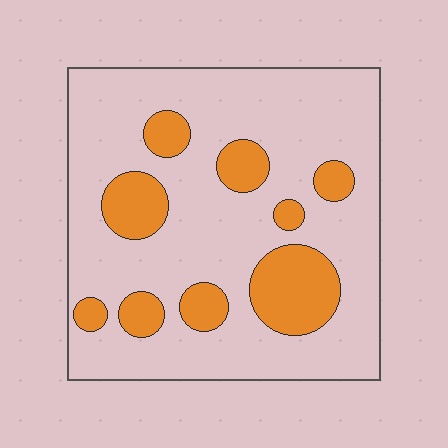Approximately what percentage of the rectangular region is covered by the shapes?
Approximately 20%.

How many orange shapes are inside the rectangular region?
9.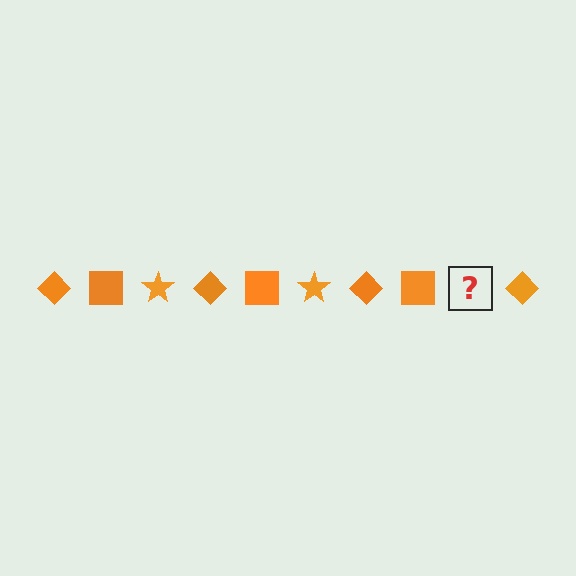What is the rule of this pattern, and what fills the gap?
The rule is that the pattern cycles through diamond, square, star shapes in orange. The gap should be filled with an orange star.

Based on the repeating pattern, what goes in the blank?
The blank should be an orange star.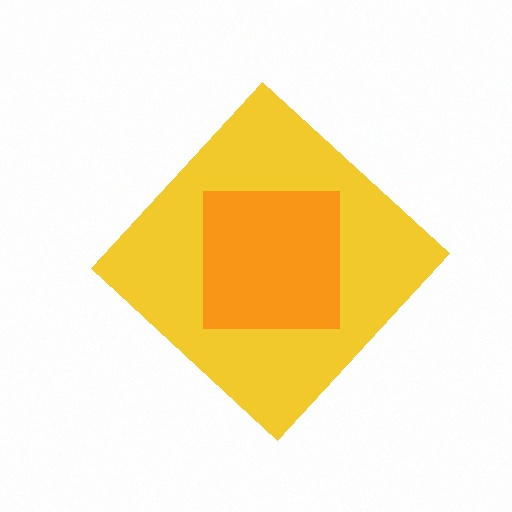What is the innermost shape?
The orange square.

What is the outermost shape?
The yellow diamond.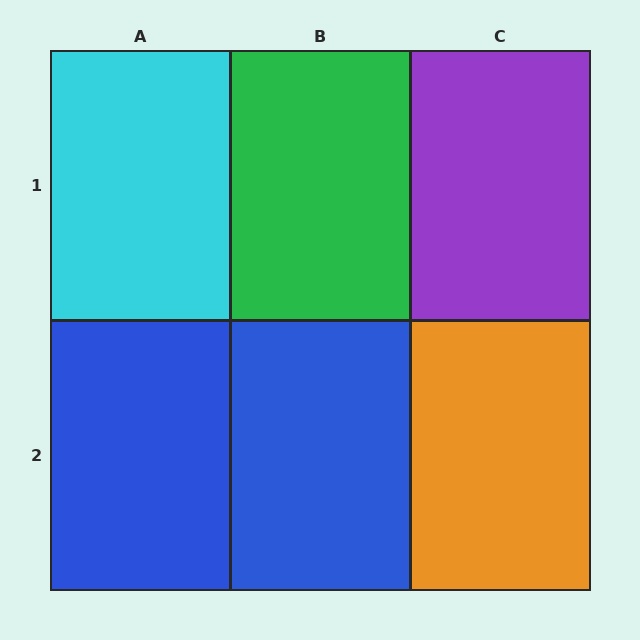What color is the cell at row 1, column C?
Purple.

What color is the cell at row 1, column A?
Cyan.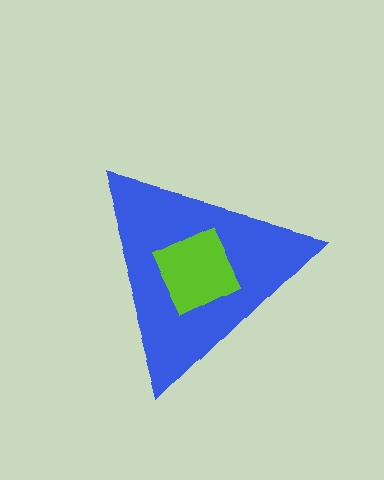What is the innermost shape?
The lime square.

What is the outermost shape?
The blue triangle.